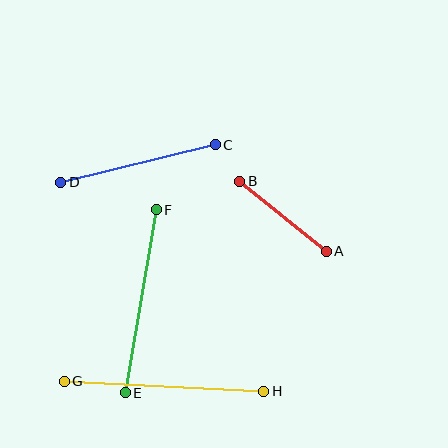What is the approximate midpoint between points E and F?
The midpoint is at approximately (141, 301) pixels.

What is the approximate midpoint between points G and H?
The midpoint is at approximately (164, 386) pixels.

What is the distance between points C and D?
The distance is approximately 159 pixels.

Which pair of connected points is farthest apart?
Points G and H are farthest apart.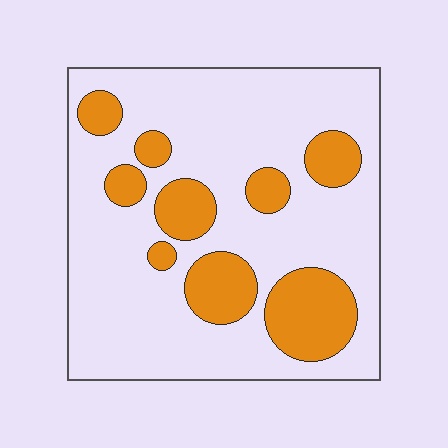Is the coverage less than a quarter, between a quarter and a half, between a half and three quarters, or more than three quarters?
Less than a quarter.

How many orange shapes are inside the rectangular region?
9.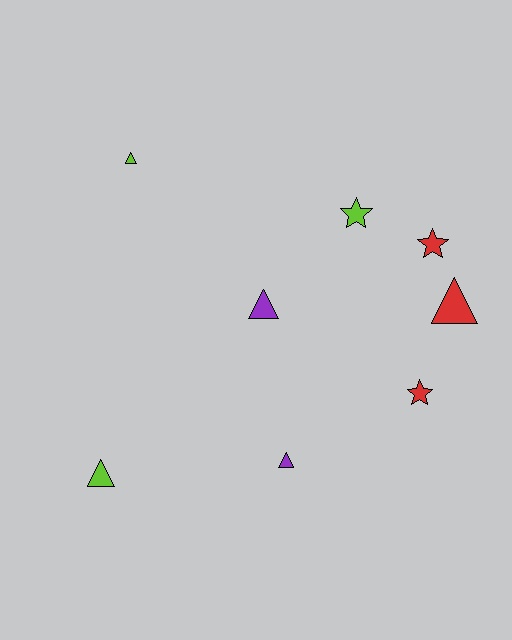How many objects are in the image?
There are 8 objects.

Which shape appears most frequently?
Triangle, with 5 objects.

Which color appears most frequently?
Lime, with 3 objects.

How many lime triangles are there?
There are 2 lime triangles.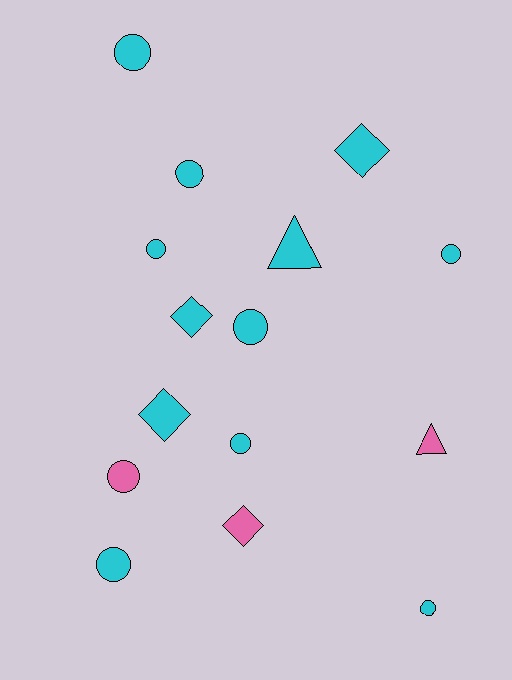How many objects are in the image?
There are 15 objects.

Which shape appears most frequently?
Circle, with 9 objects.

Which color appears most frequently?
Cyan, with 12 objects.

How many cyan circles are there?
There are 8 cyan circles.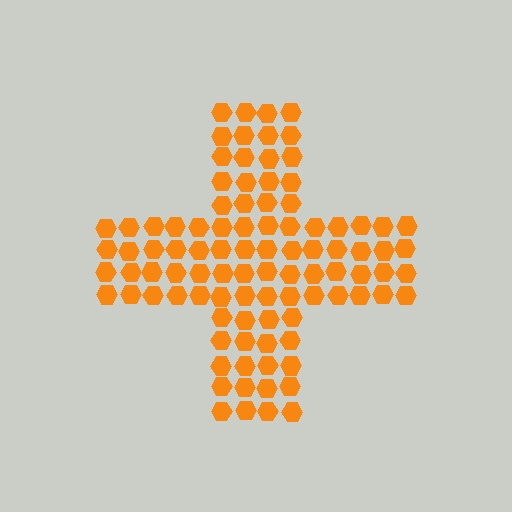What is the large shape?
The large shape is a cross.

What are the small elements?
The small elements are hexagons.